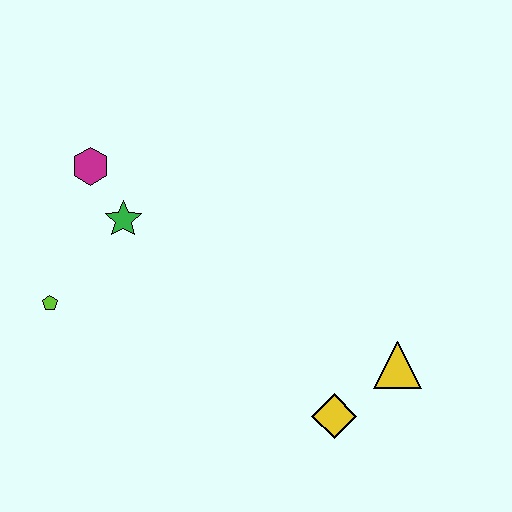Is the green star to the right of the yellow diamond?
No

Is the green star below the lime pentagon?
No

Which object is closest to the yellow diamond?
The yellow triangle is closest to the yellow diamond.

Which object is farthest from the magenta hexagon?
The yellow triangle is farthest from the magenta hexagon.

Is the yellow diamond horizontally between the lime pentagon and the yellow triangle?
Yes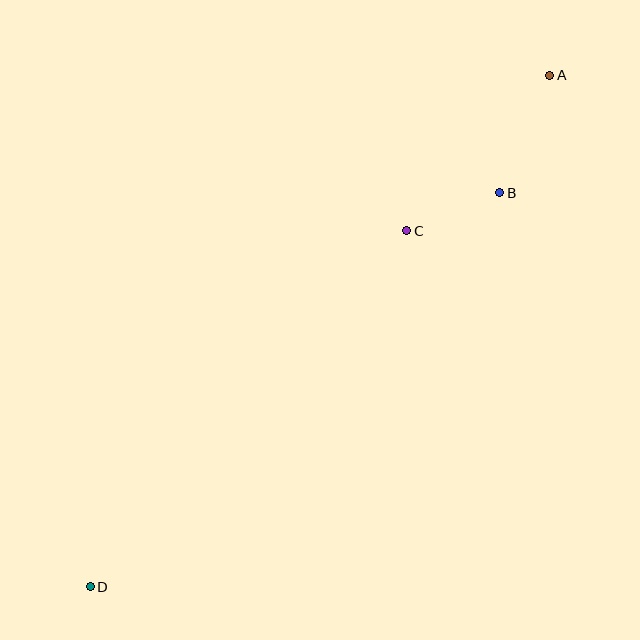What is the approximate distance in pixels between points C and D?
The distance between C and D is approximately 476 pixels.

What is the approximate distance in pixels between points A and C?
The distance between A and C is approximately 211 pixels.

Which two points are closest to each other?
Points B and C are closest to each other.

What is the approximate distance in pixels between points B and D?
The distance between B and D is approximately 568 pixels.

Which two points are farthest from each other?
Points A and D are farthest from each other.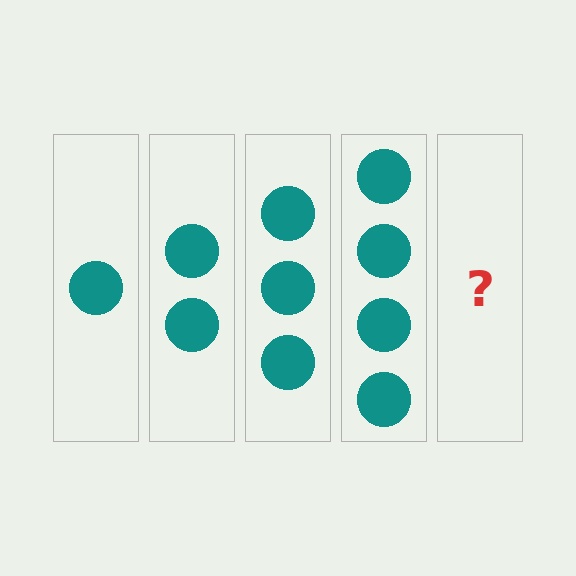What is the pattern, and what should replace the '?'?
The pattern is that each step adds one more circle. The '?' should be 5 circles.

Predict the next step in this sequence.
The next step is 5 circles.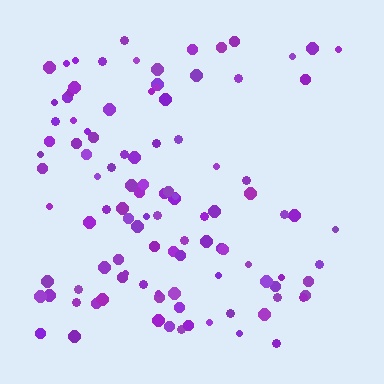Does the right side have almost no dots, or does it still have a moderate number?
Still a moderate number, just noticeably fewer than the left.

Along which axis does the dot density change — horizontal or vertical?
Horizontal.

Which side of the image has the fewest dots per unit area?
The right.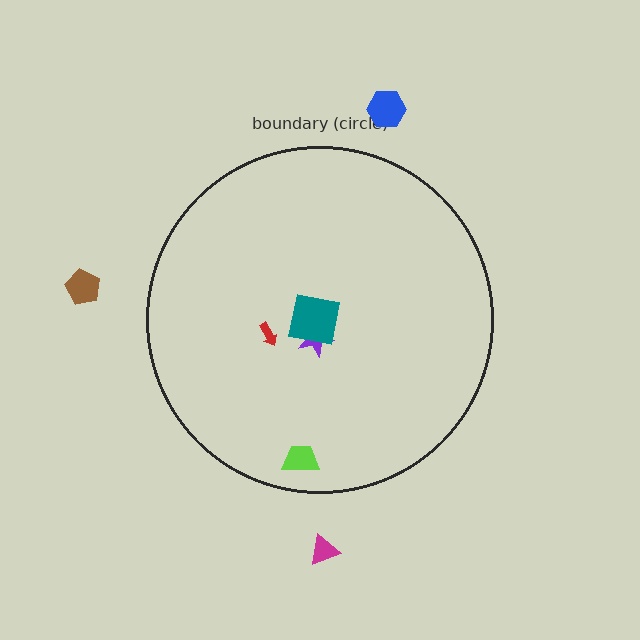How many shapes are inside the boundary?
4 inside, 3 outside.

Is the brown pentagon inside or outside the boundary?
Outside.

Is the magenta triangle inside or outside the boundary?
Outside.